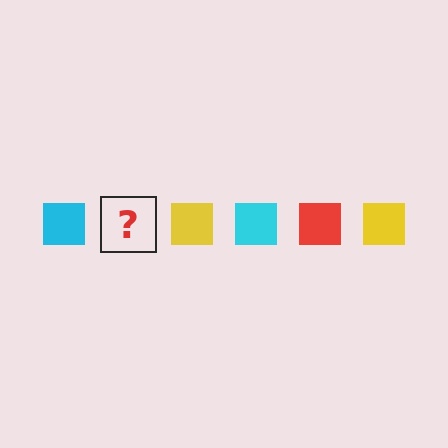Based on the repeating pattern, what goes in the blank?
The blank should be a red square.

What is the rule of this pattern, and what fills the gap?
The rule is that the pattern cycles through cyan, red, yellow squares. The gap should be filled with a red square.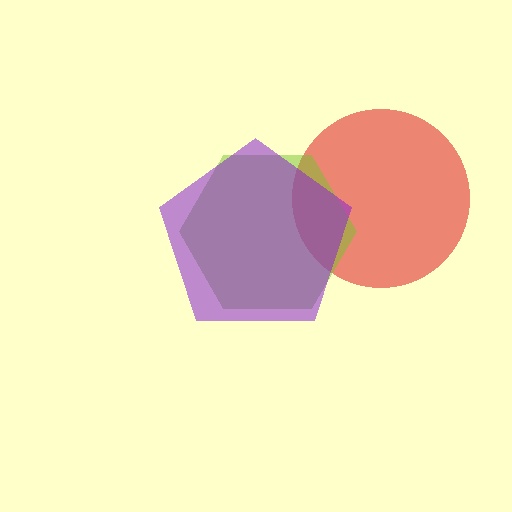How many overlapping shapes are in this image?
There are 3 overlapping shapes in the image.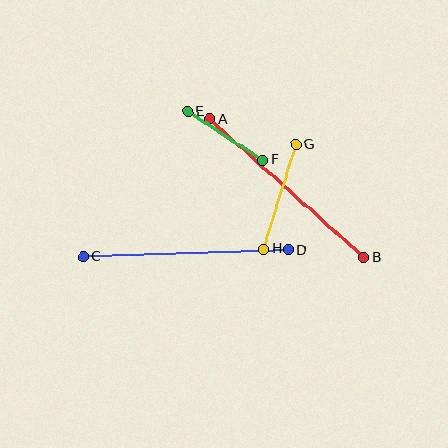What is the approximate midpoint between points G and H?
The midpoint is at approximately (280, 197) pixels.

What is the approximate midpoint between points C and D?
The midpoint is at approximately (186, 253) pixels.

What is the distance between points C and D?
The distance is approximately 205 pixels.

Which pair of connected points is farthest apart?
Points A and B are farthest apart.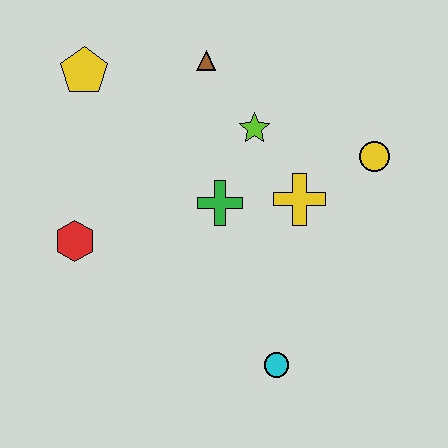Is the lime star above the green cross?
Yes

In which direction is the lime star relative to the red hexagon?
The lime star is to the right of the red hexagon.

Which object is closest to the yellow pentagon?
The brown triangle is closest to the yellow pentagon.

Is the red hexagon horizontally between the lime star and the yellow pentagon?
No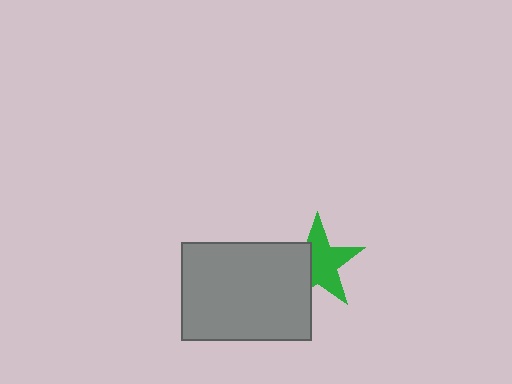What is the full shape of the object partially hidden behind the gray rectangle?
The partially hidden object is a green star.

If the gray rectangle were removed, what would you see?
You would see the complete green star.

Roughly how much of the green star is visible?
About half of it is visible (roughly 63%).